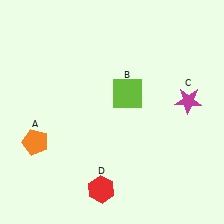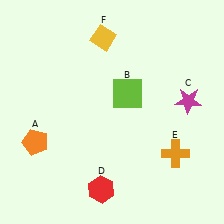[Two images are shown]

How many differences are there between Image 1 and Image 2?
There are 2 differences between the two images.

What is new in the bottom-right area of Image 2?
An orange cross (E) was added in the bottom-right area of Image 2.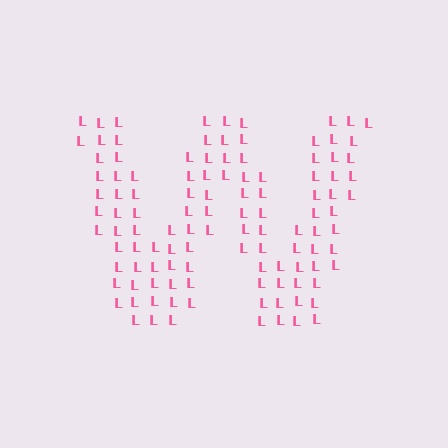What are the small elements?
The small elements are letter L's.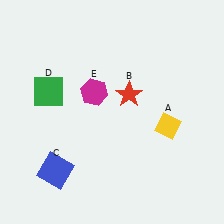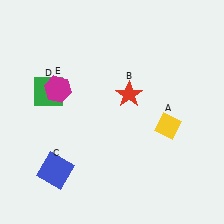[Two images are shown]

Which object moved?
The magenta hexagon (E) moved left.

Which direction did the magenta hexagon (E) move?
The magenta hexagon (E) moved left.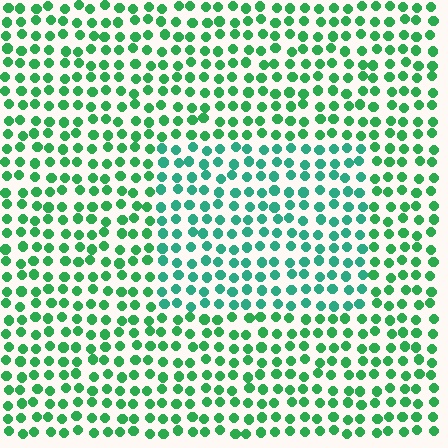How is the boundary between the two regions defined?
The boundary is defined purely by a slight shift in hue (about 25 degrees). Spacing, size, and orientation are identical on both sides.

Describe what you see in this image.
The image is filled with small green elements in a uniform arrangement. A rectangle-shaped region is visible where the elements are tinted to a slightly different hue, forming a subtle color boundary.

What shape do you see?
I see a rectangle.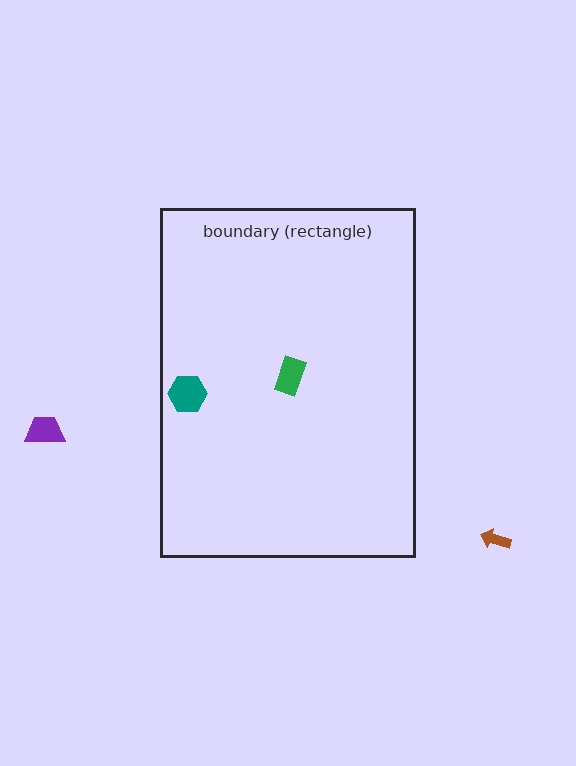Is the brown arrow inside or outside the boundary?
Outside.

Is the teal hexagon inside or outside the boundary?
Inside.